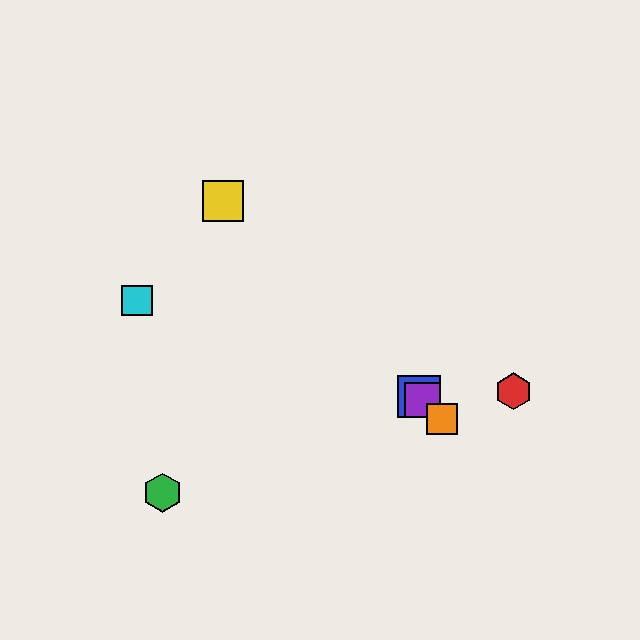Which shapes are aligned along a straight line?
The blue square, the yellow square, the purple square, the orange square are aligned along a straight line.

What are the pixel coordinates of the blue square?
The blue square is at (419, 396).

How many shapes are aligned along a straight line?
4 shapes (the blue square, the yellow square, the purple square, the orange square) are aligned along a straight line.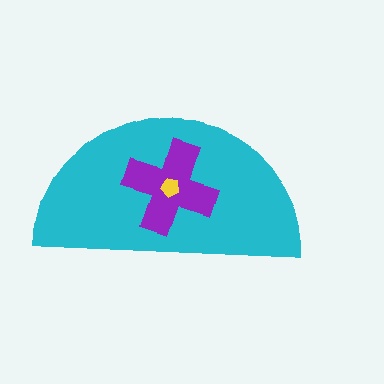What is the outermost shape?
The cyan semicircle.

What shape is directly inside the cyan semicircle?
The purple cross.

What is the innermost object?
The yellow pentagon.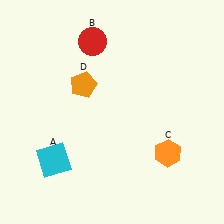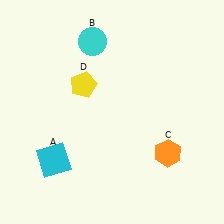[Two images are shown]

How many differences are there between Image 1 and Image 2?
There are 2 differences between the two images.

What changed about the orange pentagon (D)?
In Image 1, D is orange. In Image 2, it changed to yellow.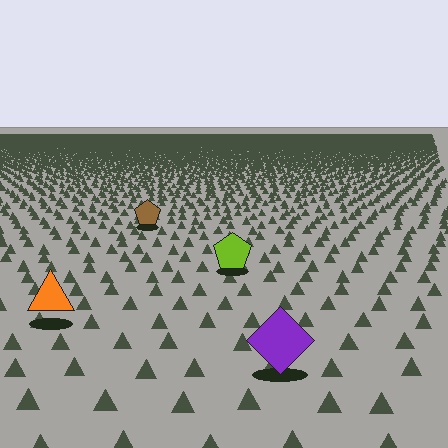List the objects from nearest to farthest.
From nearest to farthest: the purple diamond, the orange triangle, the lime pentagon, the brown pentagon.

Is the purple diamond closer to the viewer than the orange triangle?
Yes. The purple diamond is closer — you can tell from the texture gradient: the ground texture is coarser near it.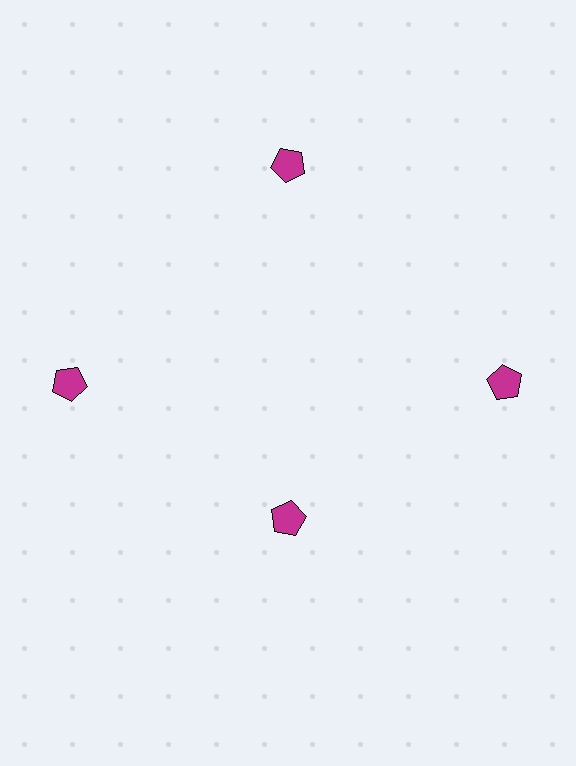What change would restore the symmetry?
The symmetry would be restored by moving it outward, back onto the ring so that all 4 pentagons sit at equal angles and equal distance from the center.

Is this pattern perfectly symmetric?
No. The 4 magenta pentagons are arranged in a ring, but one element near the 6 o'clock position is pulled inward toward the center, breaking the 4-fold rotational symmetry.